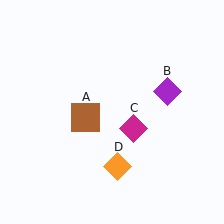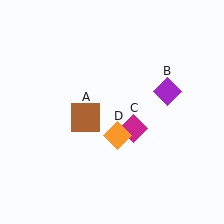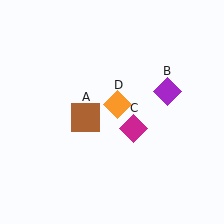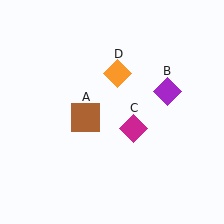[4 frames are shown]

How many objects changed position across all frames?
1 object changed position: orange diamond (object D).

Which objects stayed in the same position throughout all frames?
Brown square (object A) and purple diamond (object B) and magenta diamond (object C) remained stationary.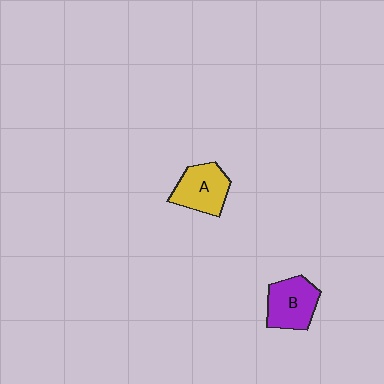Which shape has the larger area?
Shape B (purple).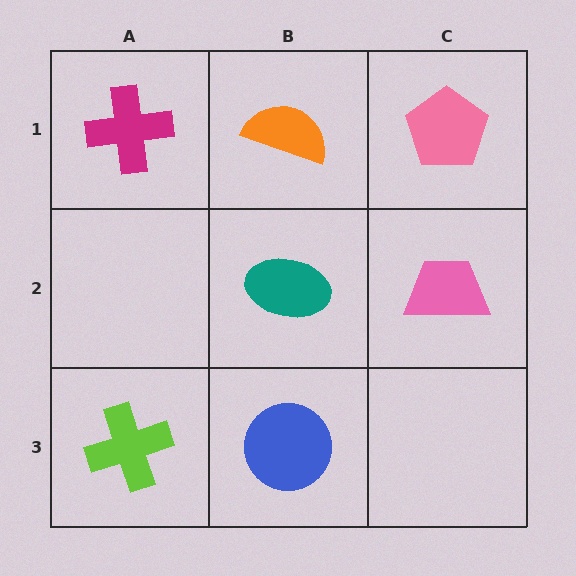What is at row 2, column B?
A teal ellipse.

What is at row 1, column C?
A pink pentagon.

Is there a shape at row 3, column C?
No, that cell is empty.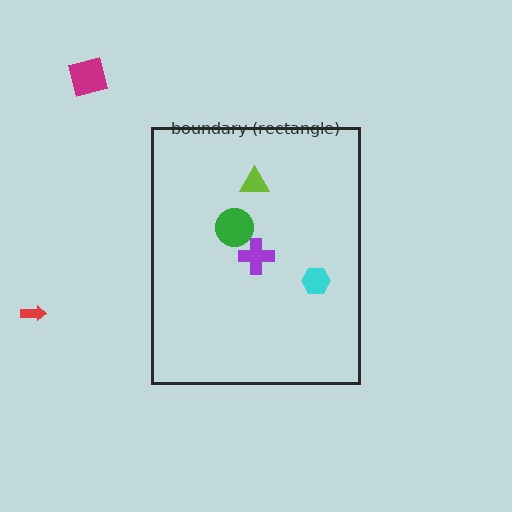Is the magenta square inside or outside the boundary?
Outside.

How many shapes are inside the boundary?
4 inside, 2 outside.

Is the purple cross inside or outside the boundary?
Inside.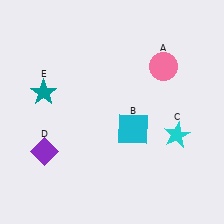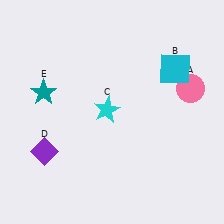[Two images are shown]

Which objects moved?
The objects that moved are: the pink circle (A), the cyan square (B), the cyan star (C).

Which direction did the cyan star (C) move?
The cyan star (C) moved left.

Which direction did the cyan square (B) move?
The cyan square (B) moved up.